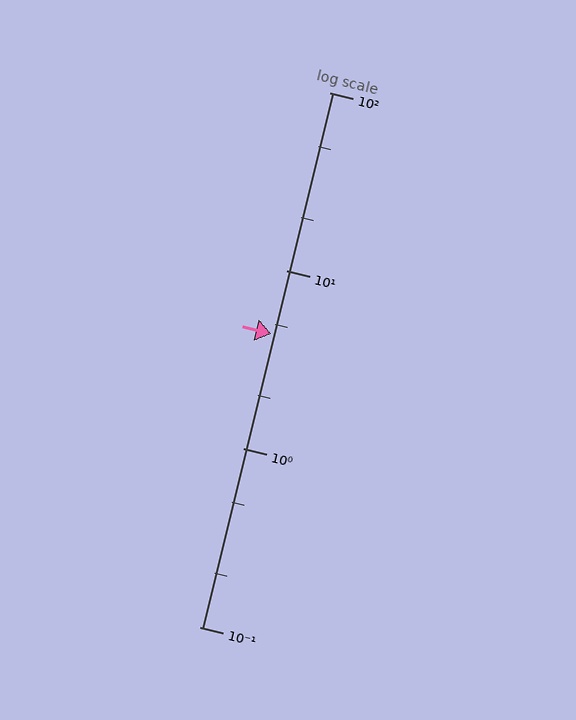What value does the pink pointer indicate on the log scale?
The pointer indicates approximately 4.4.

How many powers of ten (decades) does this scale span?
The scale spans 3 decades, from 0.1 to 100.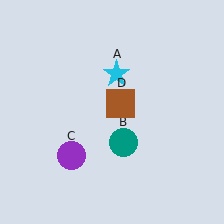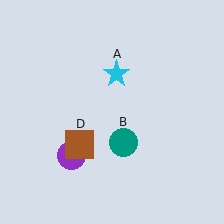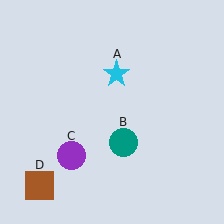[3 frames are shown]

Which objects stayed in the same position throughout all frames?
Cyan star (object A) and teal circle (object B) and purple circle (object C) remained stationary.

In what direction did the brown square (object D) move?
The brown square (object D) moved down and to the left.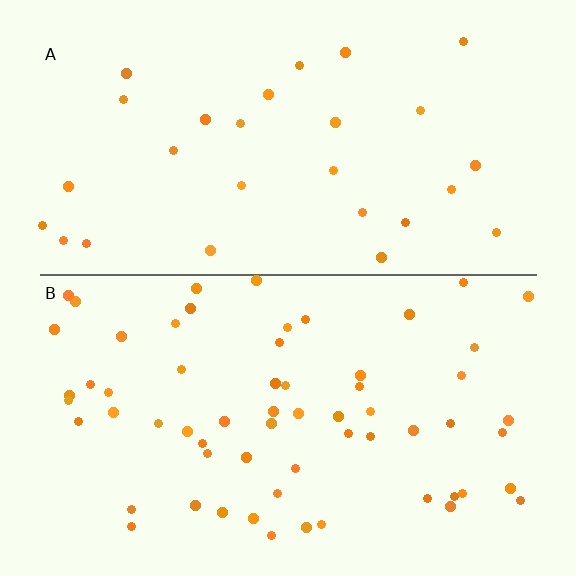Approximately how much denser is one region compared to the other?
Approximately 2.2× — region B over region A.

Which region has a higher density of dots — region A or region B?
B (the bottom).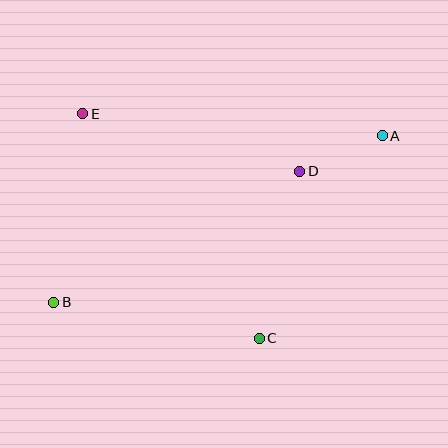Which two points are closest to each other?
Points A and D are closest to each other.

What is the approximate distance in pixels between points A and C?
The distance between A and C is approximately 237 pixels.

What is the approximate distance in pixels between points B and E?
The distance between B and E is approximately 191 pixels.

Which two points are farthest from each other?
Points A and B are farthest from each other.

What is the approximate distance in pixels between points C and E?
The distance between C and E is approximately 285 pixels.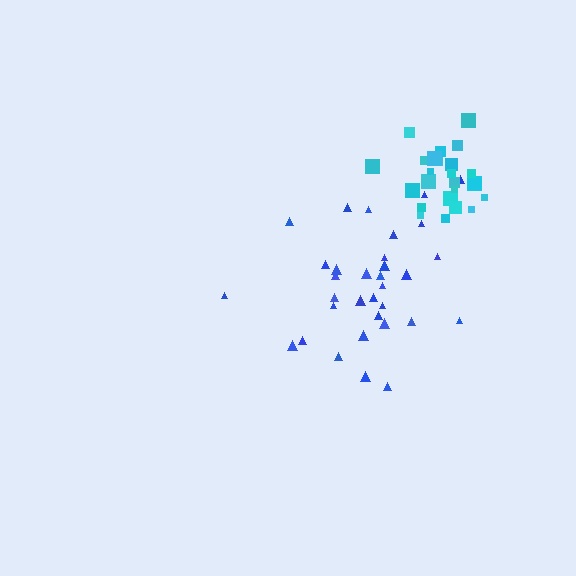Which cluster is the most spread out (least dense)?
Blue.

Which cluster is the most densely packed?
Cyan.